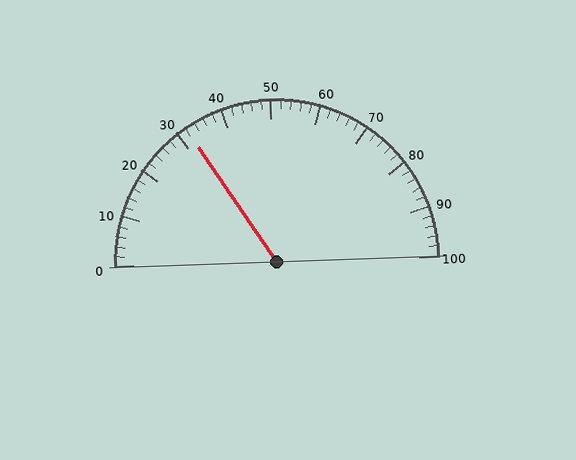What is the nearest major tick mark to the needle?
The nearest major tick mark is 30.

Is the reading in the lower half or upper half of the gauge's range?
The reading is in the lower half of the range (0 to 100).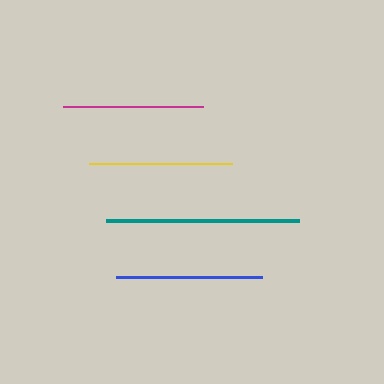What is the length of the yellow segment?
The yellow segment is approximately 143 pixels long.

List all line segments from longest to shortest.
From longest to shortest: teal, blue, yellow, magenta.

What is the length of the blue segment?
The blue segment is approximately 146 pixels long.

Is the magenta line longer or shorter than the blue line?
The blue line is longer than the magenta line.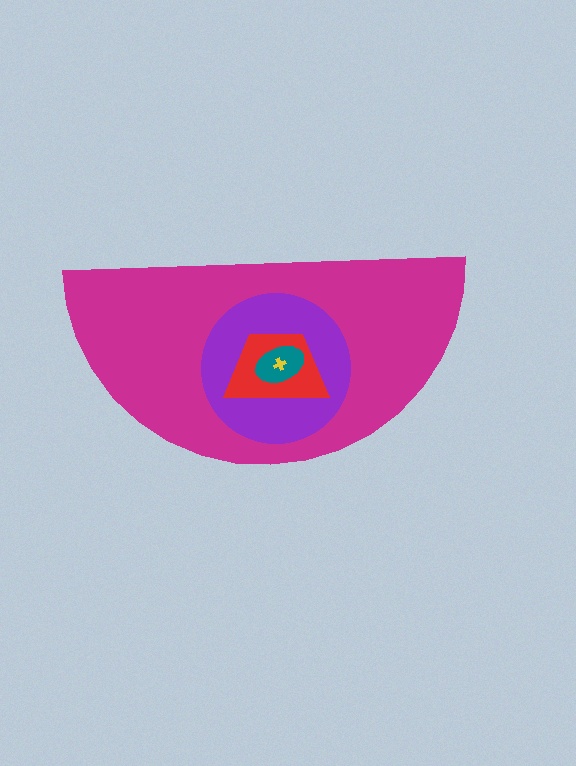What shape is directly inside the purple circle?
The red trapezoid.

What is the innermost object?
The yellow cross.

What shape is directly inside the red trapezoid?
The teal ellipse.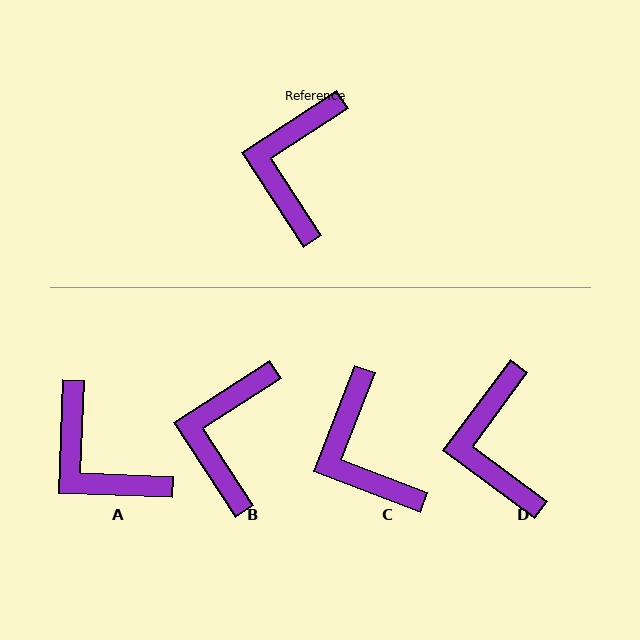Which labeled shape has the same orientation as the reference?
B.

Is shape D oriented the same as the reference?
No, it is off by about 21 degrees.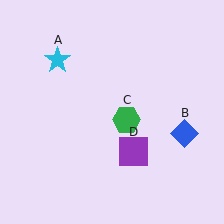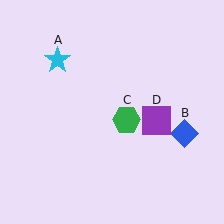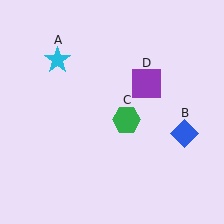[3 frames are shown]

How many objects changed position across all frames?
1 object changed position: purple square (object D).